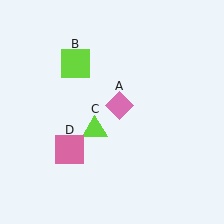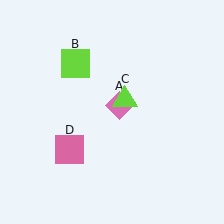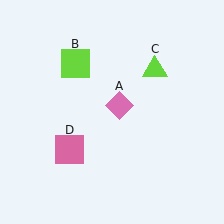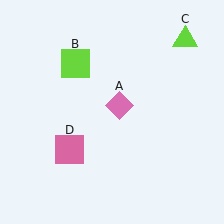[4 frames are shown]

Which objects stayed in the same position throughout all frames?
Pink diamond (object A) and lime square (object B) and pink square (object D) remained stationary.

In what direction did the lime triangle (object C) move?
The lime triangle (object C) moved up and to the right.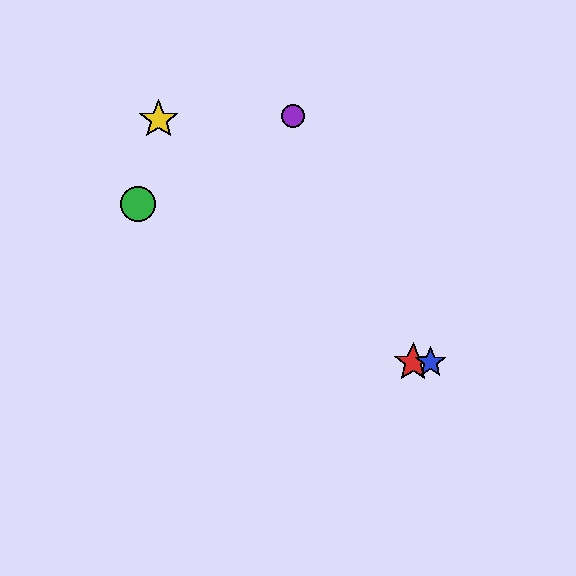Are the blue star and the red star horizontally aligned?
Yes, both are at y≈362.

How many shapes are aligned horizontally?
2 shapes (the red star, the blue star) are aligned horizontally.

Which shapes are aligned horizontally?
The red star, the blue star are aligned horizontally.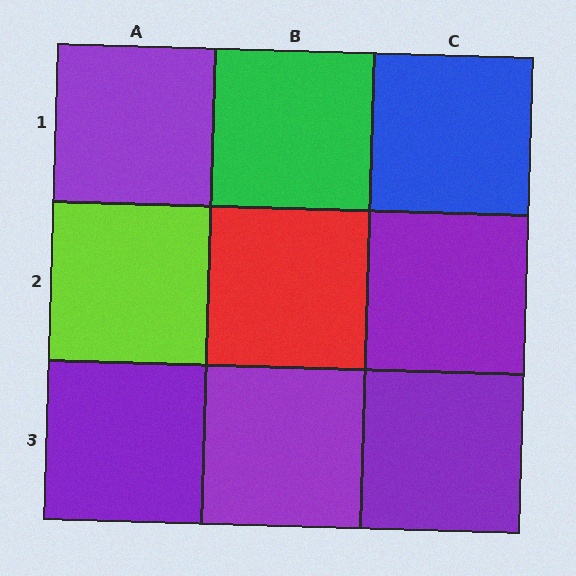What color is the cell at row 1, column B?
Green.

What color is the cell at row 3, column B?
Purple.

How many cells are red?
1 cell is red.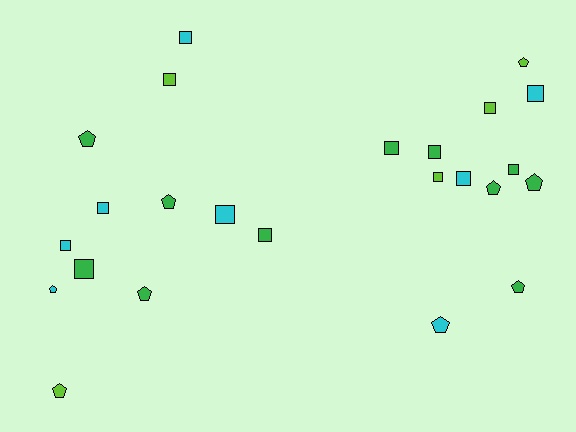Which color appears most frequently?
Green, with 11 objects.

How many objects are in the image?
There are 24 objects.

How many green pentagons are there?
There are 6 green pentagons.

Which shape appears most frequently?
Square, with 14 objects.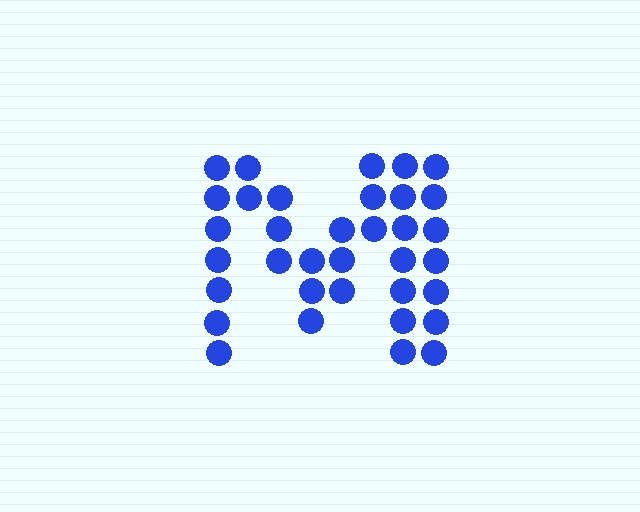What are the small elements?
The small elements are circles.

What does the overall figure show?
The overall figure shows the letter M.